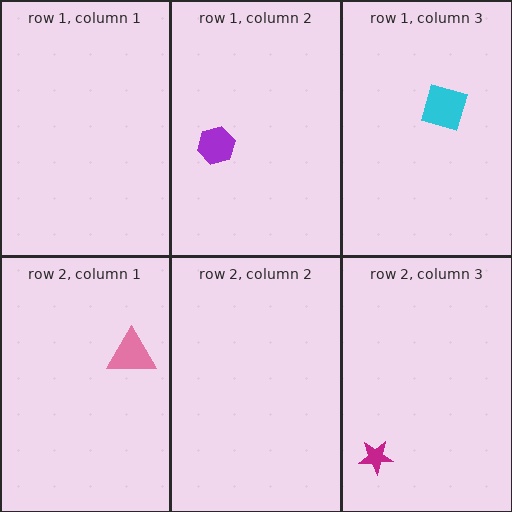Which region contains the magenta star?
The row 2, column 3 region.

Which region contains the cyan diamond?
The row 1, column 3 region.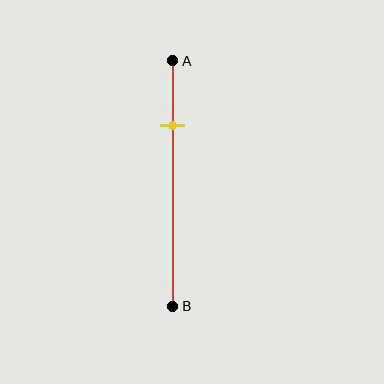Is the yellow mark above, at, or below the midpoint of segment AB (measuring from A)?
The yellow mark is above the midpoint of segment AB.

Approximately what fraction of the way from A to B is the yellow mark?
The yellow mark is approximately 25% of the way from A to B.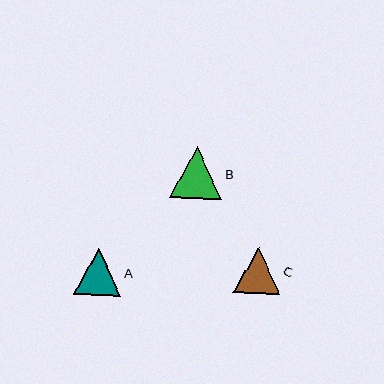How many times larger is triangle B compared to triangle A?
Triangle B is approximately 1.1 times the size of triangle A.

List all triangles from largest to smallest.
From largest to smallest: B, A, C.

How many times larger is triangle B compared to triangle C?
Triangle B is approximately 1.1 times the size of triangle C.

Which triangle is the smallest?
Triangle C is the smallest with a size of approximately 46 pixels.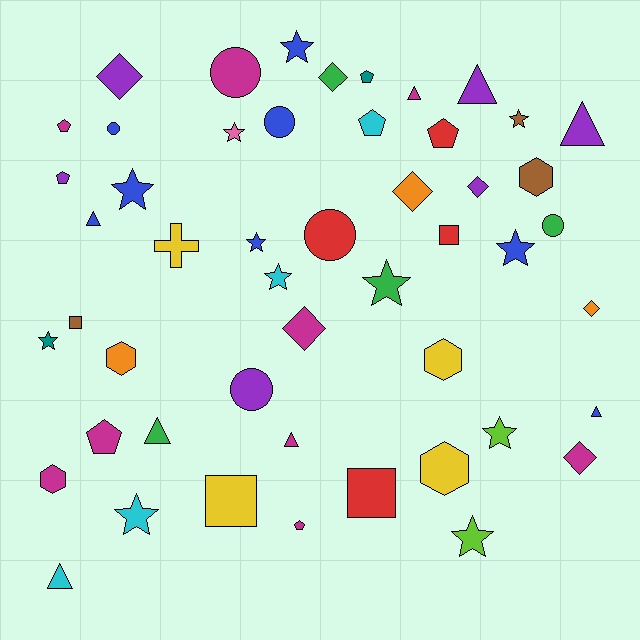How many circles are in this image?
There are 6 circles.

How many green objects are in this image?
There are 4 green objects.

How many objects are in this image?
There are 50 objects.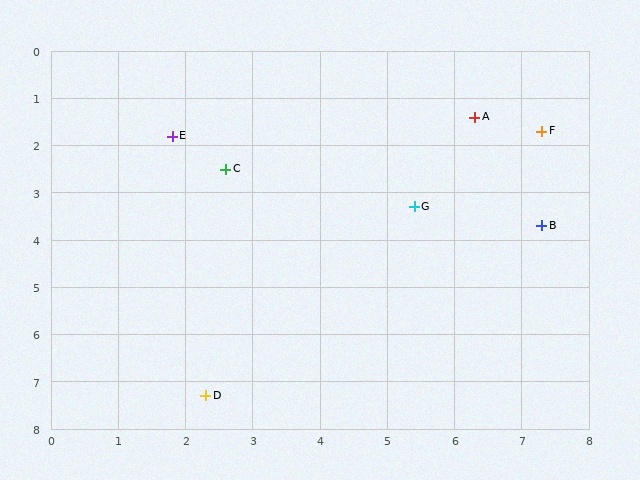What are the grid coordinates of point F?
Point F is at approximately (7.3, 1.7).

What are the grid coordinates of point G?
Point G is at approximately (5.4, 3.3).